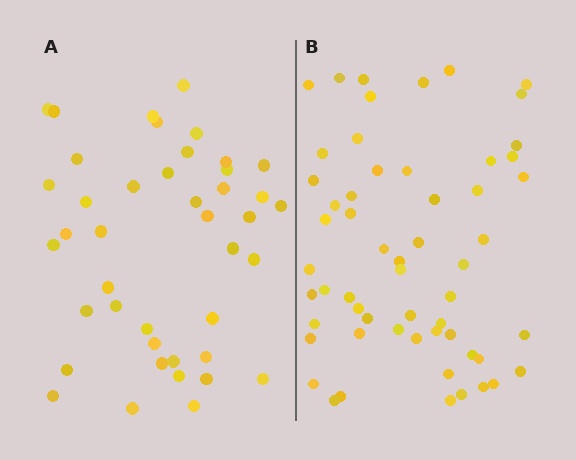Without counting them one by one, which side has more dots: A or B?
Region B (the right region) has more dots.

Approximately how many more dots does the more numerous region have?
Region B has approximately 15 more dots than region A.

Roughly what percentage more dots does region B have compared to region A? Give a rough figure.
About 35% more.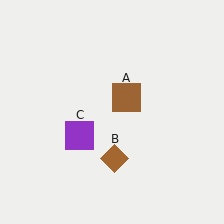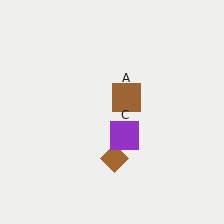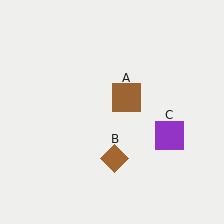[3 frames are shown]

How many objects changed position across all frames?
1 object changed position: purple square (object C).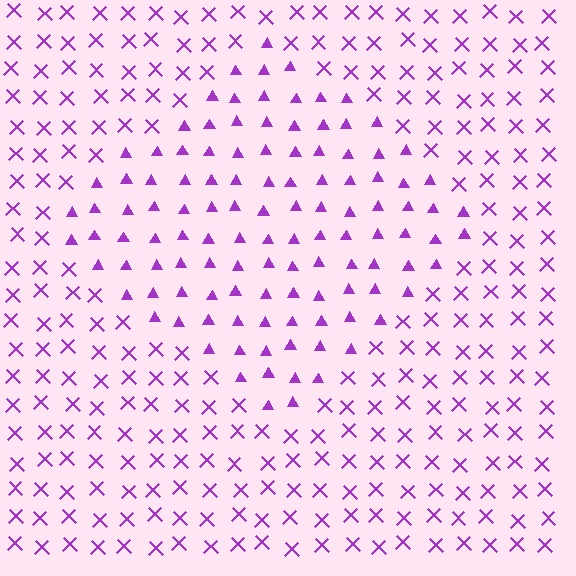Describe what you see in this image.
The image is filled with small purple elements arranged in a uniform grid. A diamond-shaped region contains triangles, while the surrounding area contains X marks. The boundary is defined purely by the change in element shape.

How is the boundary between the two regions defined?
The boundary is defined by a change in element shape: triangles inside vs. X marks outside. All elements share the same color and spacing.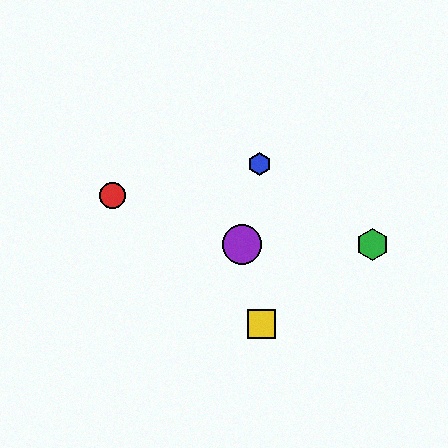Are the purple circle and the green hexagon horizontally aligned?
Yes, both are at y≈244.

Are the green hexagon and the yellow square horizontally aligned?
No, the green hexagon is at y≈244 and the yellow square is at y≈324.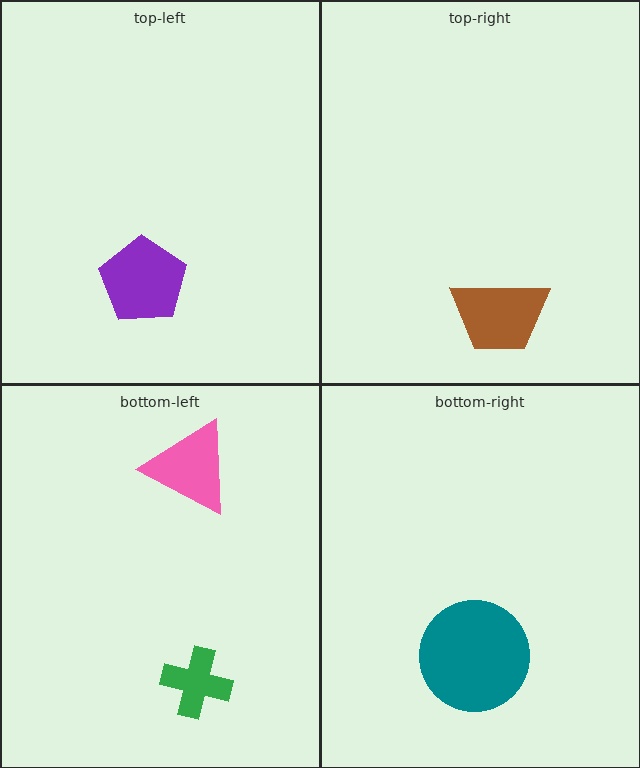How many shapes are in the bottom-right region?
1.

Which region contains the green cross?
The bottom-left region.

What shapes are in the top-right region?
The brown trapezoid.